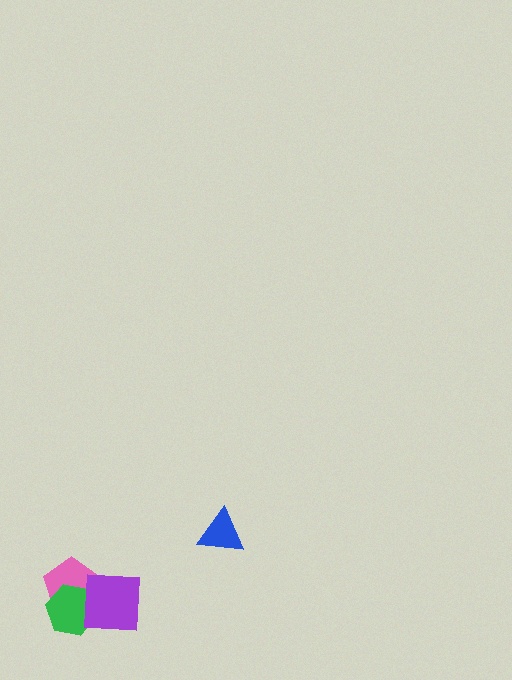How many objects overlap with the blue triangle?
0 objects overlap with the blue triangle.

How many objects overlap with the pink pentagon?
2 objects overlap with the pink pentagon.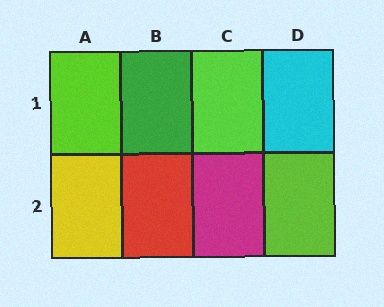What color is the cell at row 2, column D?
Lime.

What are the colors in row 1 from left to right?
Lime, green, lime, cyan.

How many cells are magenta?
1 cell is magenta.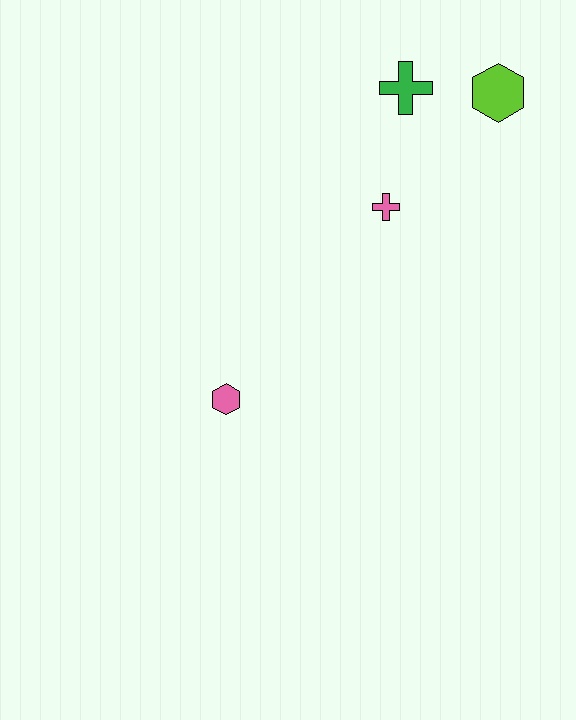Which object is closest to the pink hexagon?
The pink cross is closest to the pink hexagon.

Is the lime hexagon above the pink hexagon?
Yes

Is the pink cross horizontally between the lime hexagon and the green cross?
No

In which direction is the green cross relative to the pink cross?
The green cross is above the pink cross.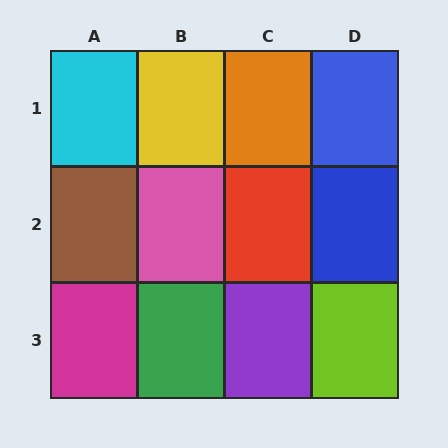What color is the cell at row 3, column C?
Purple.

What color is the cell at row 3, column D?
Lime.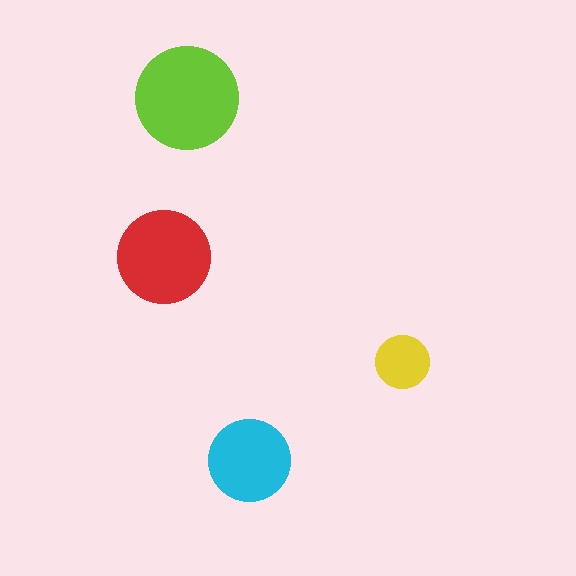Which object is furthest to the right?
The yellow circle is rightmost.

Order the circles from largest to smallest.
the lime one, the red one, the cyan one, the yellow one.